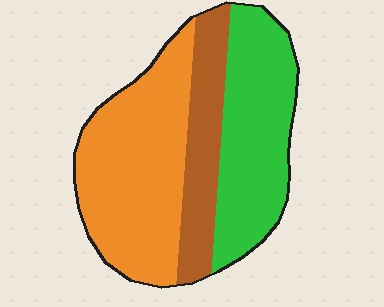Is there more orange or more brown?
Orange.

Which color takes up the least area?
Brown, at roughly 20%.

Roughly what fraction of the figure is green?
Green covers 35% of the figure.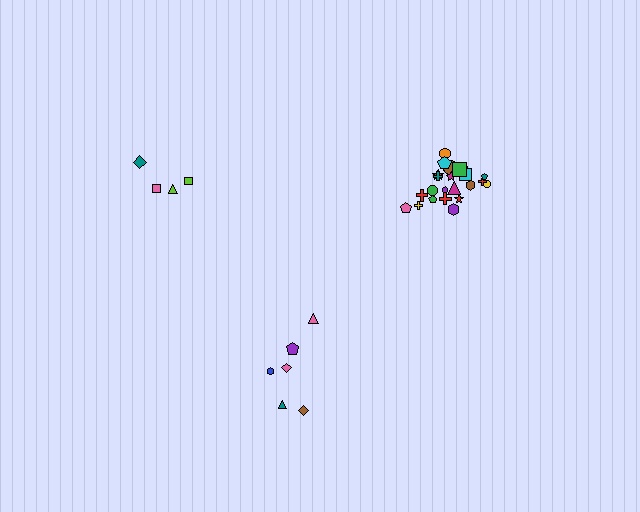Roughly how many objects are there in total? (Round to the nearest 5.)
Roughly 35 objects in total.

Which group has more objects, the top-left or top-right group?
The top-right group.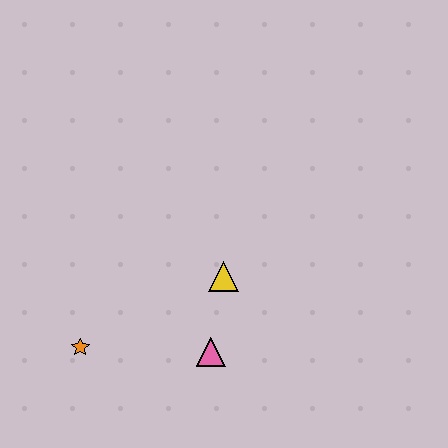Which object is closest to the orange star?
The pink triangle is closest to the orange star.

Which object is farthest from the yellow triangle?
The orange star is farthest from the yellow triangle.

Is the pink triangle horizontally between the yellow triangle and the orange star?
Yes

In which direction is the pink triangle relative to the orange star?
The pink triangle is to the right of the orange star.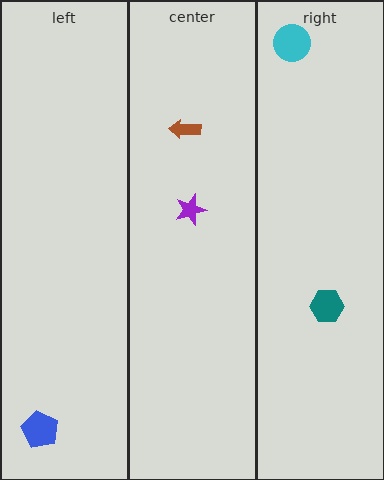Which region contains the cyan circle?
The right region.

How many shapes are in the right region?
2.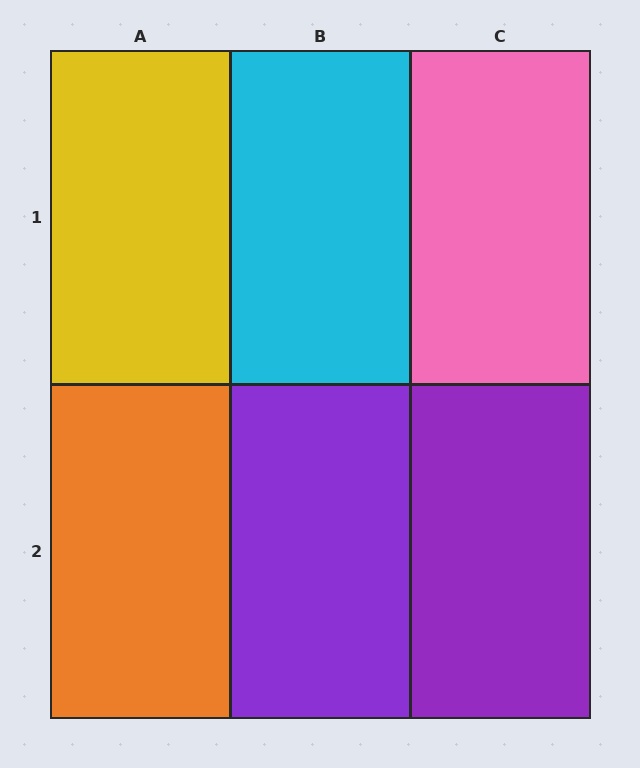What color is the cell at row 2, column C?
Purple.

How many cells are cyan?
1 cell is cyan.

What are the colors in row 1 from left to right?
Yellow, cyan, pink.